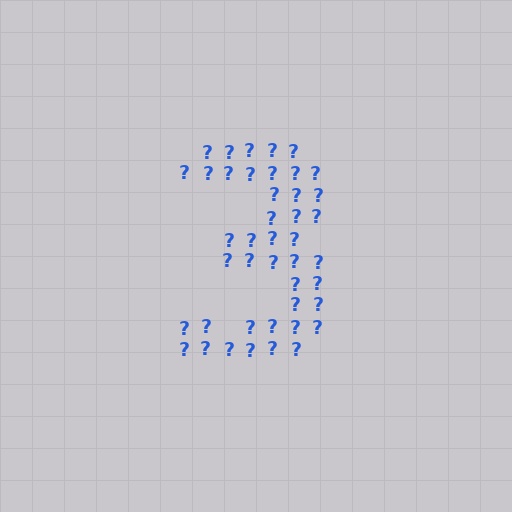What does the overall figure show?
The overall figure shows the digit 3.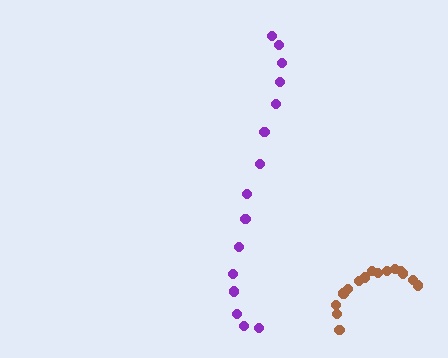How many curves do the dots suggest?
There are 2 distinct paths.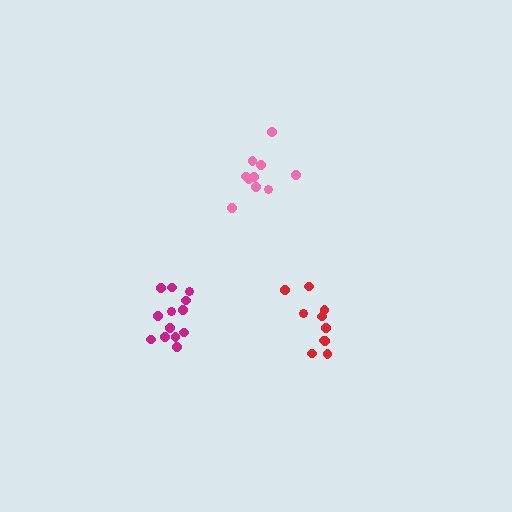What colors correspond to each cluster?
The clusters are colored: pink, red, magenta.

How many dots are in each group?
Group 1: 10 dots, Group 2: 10 dots, Group 3: 13 dots (33 total).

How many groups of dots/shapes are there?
There are 3 groups.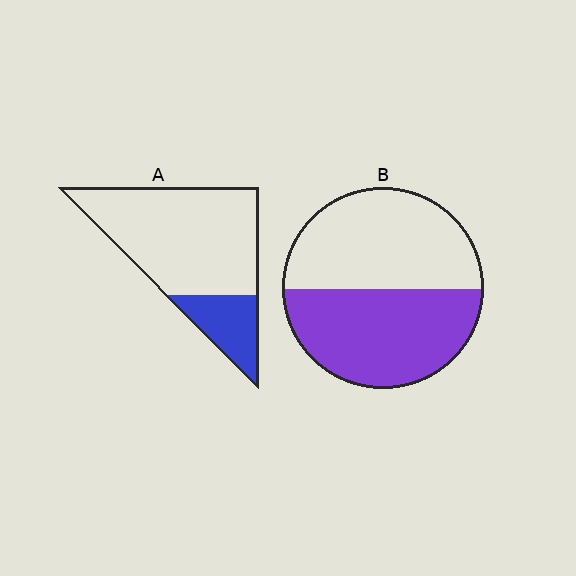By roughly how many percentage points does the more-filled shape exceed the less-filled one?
By roughly 25 percentage points (B over A).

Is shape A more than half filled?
No.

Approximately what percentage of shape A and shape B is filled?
A is approximately 20% and B is approximately 50%.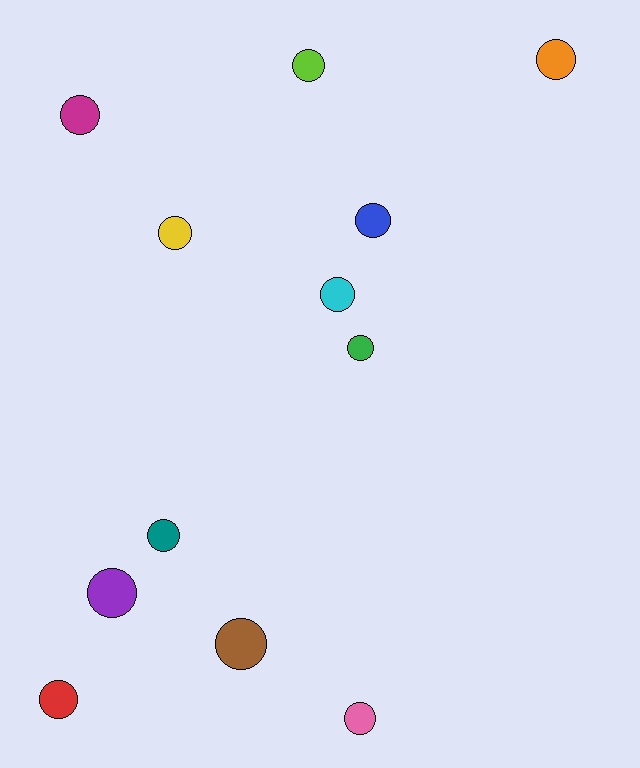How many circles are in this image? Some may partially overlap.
There are 12 circles.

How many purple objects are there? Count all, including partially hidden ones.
There is 1 purple object.